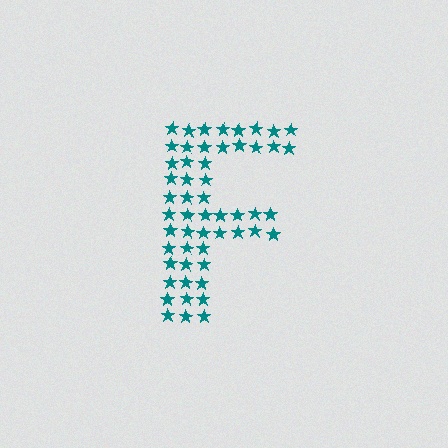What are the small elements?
The small elements are stars.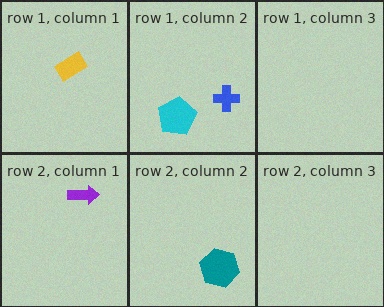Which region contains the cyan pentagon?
The row 1, column 2 region.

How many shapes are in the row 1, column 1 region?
1.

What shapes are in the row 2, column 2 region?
The teal hexagon.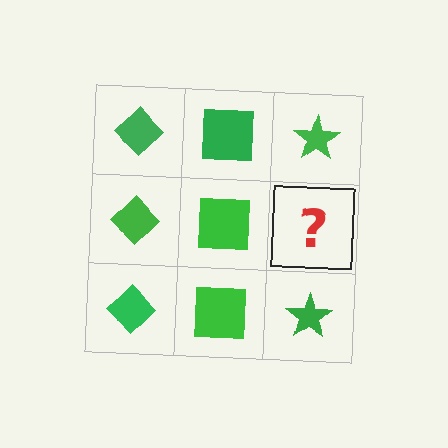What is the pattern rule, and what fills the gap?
The rule is that each column has a consistent shape. The gap should be filled with a green star.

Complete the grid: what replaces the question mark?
The question mark should be replaced with a green star.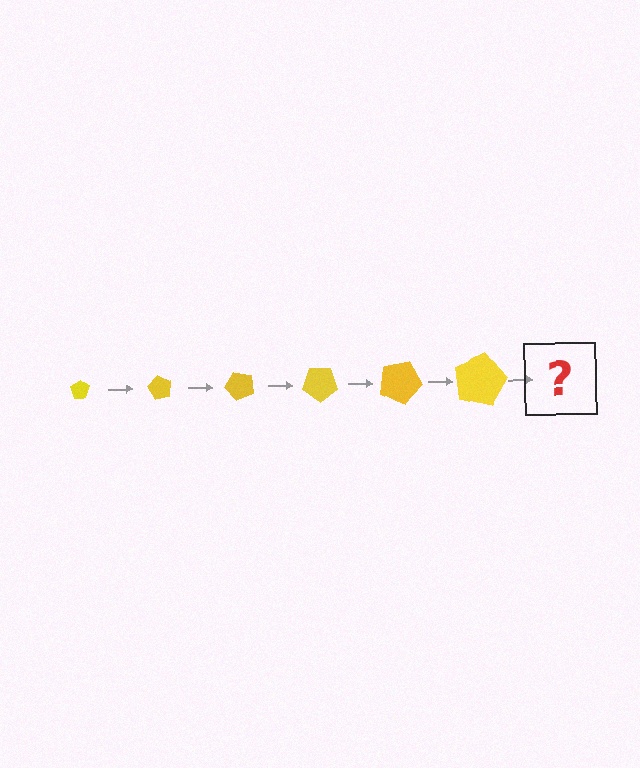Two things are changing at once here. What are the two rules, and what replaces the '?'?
The two rules are that the pentagon grows larger each step and it rotates 60 degrees each step. The '?' should be a pentagon, larger than the previous one and rotated 360 degrees from the start.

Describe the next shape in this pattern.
It should be a pentagon, larger than the previous one and rotated 360 degrees from the start.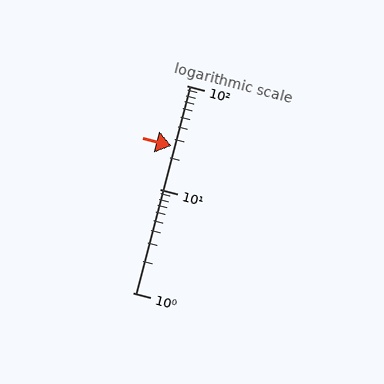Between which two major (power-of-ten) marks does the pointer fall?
The pointer is between 10 and 100.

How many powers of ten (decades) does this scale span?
The scale spans 2 decades, from 1 to 100.